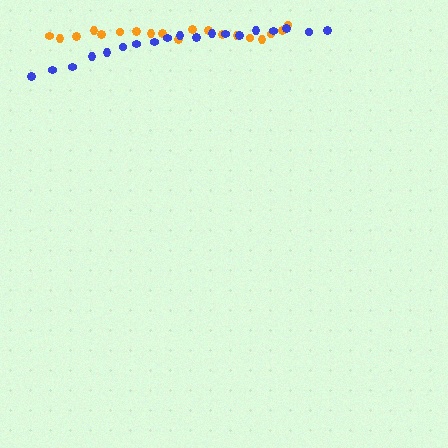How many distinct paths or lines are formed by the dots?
There are 2 distinct paths.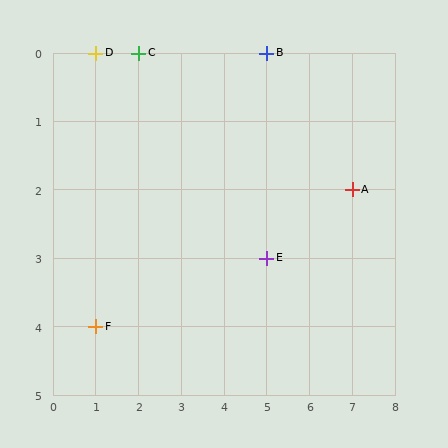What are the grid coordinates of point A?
Point A is at grid coordinates (7, 2).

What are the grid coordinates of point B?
Point B is at grid coordinates (5, 0).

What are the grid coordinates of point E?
Point E is at grid coordinates (5, 3).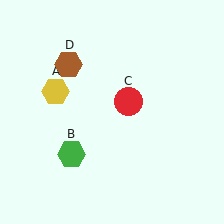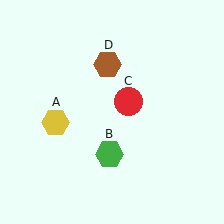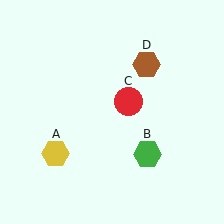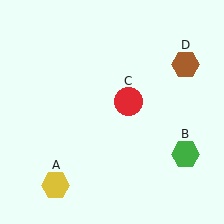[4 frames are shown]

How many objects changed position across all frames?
3 objects changed position: yellow hexagon (object A), green hexagon (object B), brown hexagon (object D).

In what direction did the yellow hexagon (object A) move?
The yellow hexagon (object A) moved down.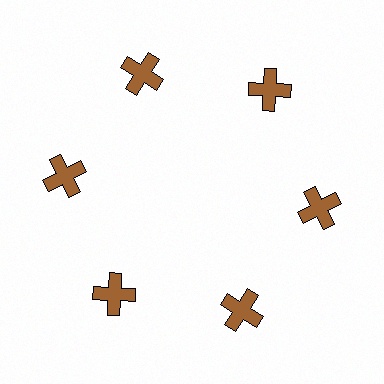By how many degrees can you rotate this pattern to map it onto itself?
The pattern maps onto itself every 60 degrees of rotation.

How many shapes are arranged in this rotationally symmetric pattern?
There are 6 shapes, arranged in 6 groups of 1.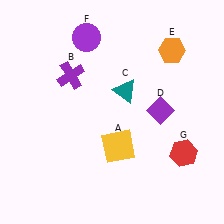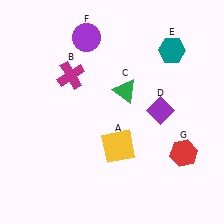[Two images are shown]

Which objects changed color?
B changed from purple to magenta. C changed from teal to green. E changed from orange to teal.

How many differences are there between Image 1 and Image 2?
There are 3 differences between the two images.